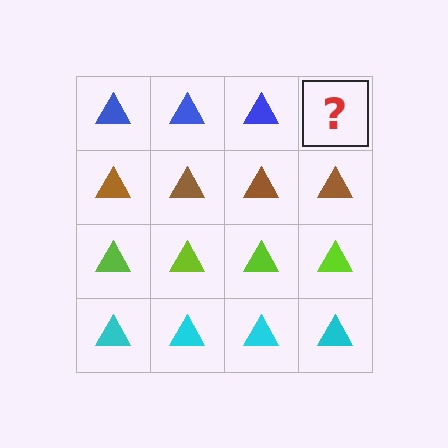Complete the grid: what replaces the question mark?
The question mark should be replaced with a blue triangle.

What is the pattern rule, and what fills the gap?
The rule is that each row has a consistent color. The gap should be filled with a blue triangle.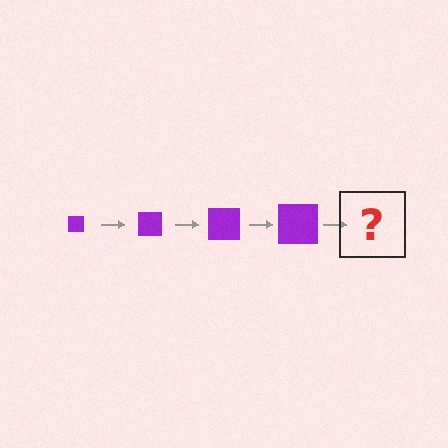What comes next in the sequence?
The next element should be a purple square, larger than the previous one.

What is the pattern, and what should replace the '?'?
The pattern is that the square gets progressively larger each step. The '?' should be a purple square, larger than the previous one.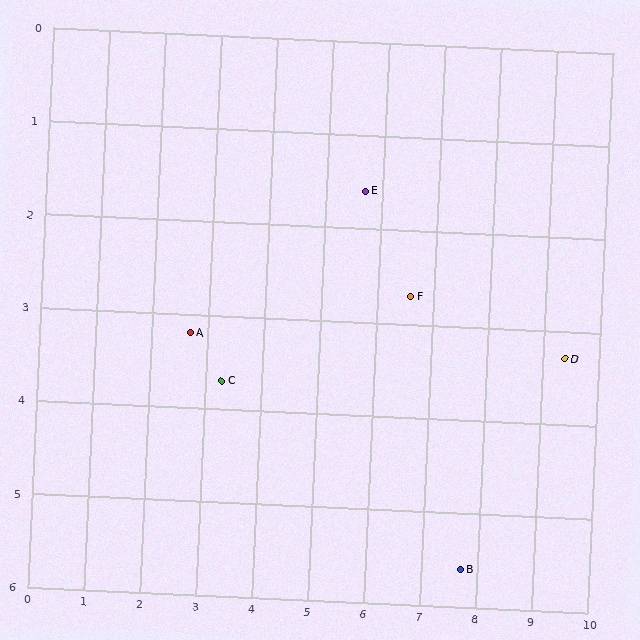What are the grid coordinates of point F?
Point F is at approximately (6.6, 2.7).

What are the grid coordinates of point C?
Point C is at approximately (3.3, 3.7).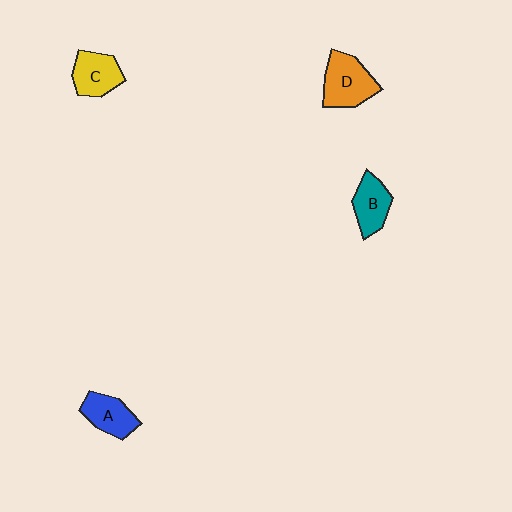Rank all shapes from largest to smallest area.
From largest to smallest: D (orange), C (yellow), B (teal), A (blue).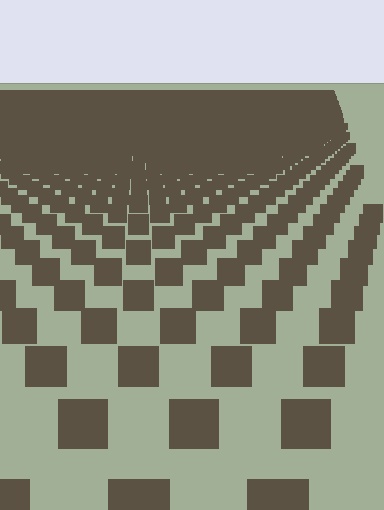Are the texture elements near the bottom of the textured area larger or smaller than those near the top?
Larger. Near the bottom, elements are closer to the viewer and appear at a bigger on-screen size.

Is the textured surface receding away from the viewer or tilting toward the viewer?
The surface is receding away from the viewer. Texture elements get smaller and denser toward the top.